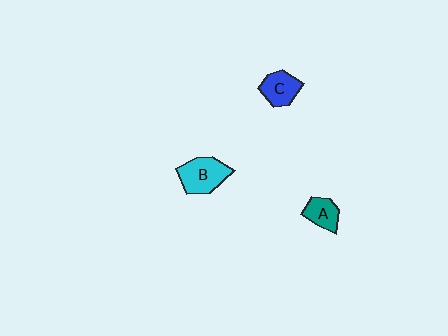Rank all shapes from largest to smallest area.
From largest to smallest: B (cyan), C (blue), A (teal).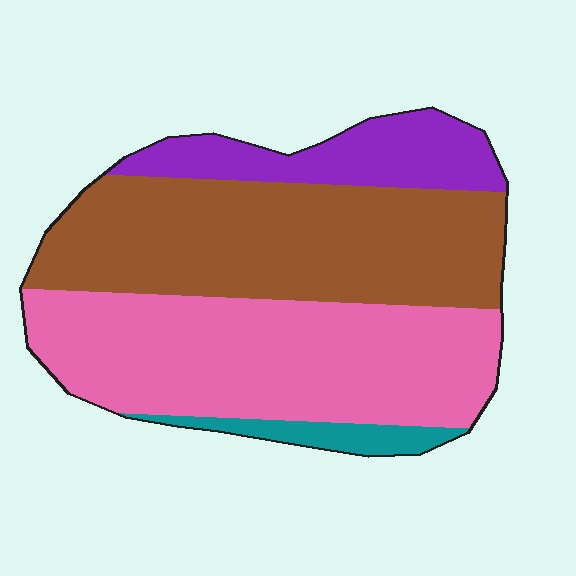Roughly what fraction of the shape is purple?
Purple covers about 15% of the shape.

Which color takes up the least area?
Teal, at roughly 5%.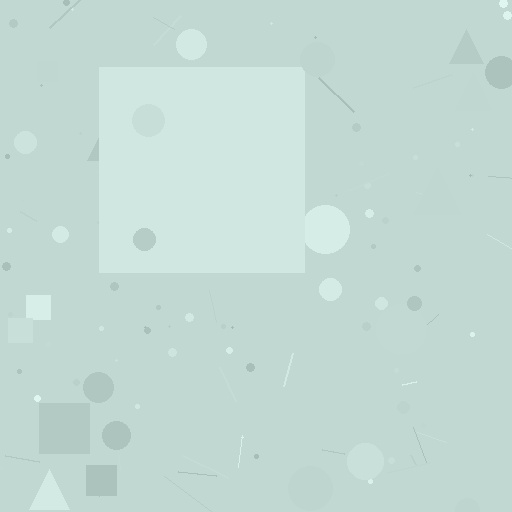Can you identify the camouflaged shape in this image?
The camouflaged shape is a square.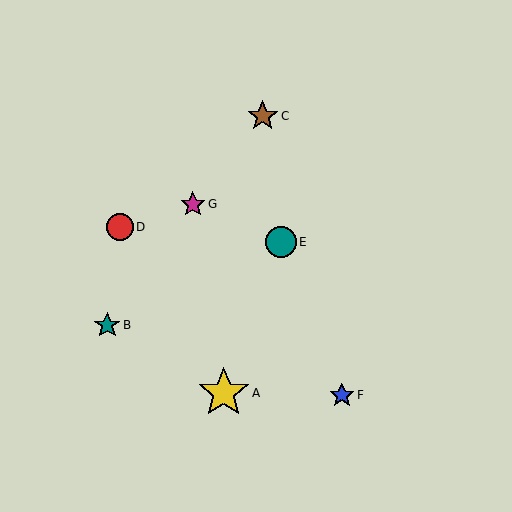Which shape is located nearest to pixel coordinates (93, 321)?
The teal star (labeled B) at (107, 325) is nearest to that location.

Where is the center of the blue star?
The center of the blue star is at (342, 395).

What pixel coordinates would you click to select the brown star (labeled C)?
Click at (263, 116) to select the brown star C.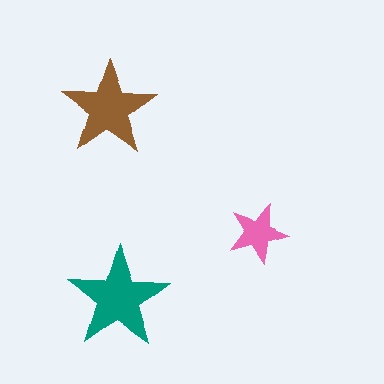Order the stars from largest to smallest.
the teal one, the brown one, the pink one.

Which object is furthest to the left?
The brown star is leftmost.